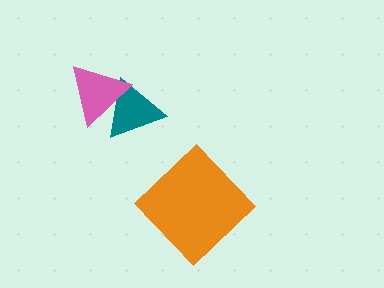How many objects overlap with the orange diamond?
0 objects overlap with the orange diamond.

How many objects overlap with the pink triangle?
1 object overlaps with the pink triangle.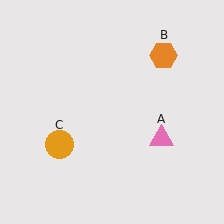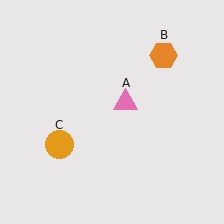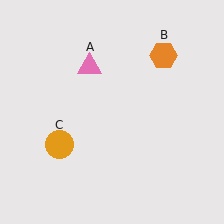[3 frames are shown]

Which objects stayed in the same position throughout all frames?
Orange hexagon (object B) and orange circle (object C) remained stationary.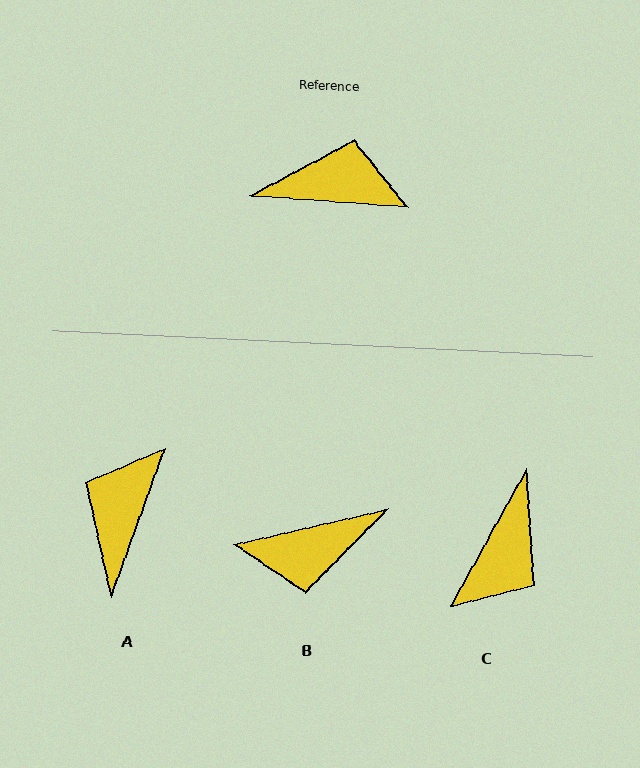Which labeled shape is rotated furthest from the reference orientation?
B, about 163 degrees away.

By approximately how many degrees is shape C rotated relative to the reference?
Approximately 115 degrees clockwise.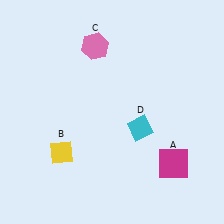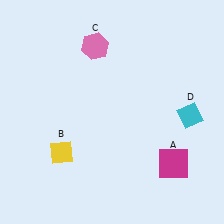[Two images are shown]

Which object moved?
The cyan diamond (D) moved right.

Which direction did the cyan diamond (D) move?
The cyan diamond (D) moved right.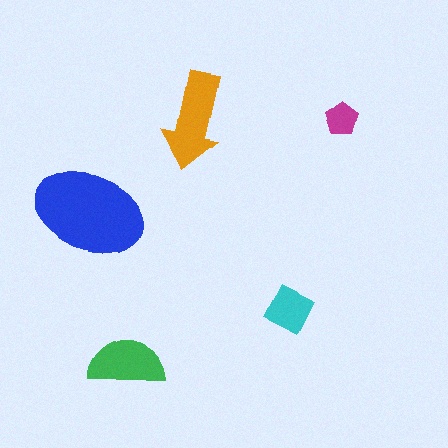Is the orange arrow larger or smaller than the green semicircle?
Larger.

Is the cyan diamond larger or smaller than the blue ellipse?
Smaller.